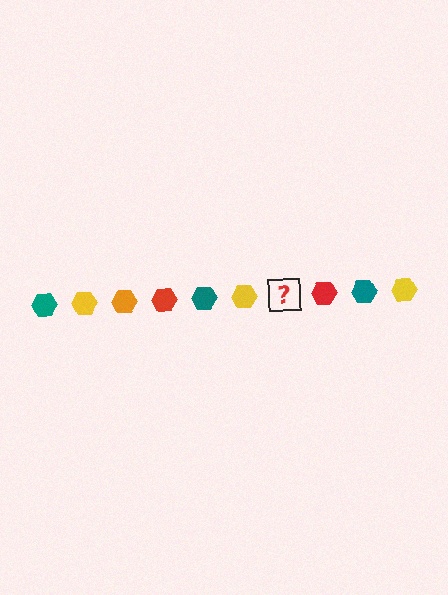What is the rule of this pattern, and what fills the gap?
The rule is that the pattern cycles through teal, yellow, orange, red hexagons. The gap should be filled with an orange hexagon.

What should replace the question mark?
The question mark should be replaced with an orange hexagon.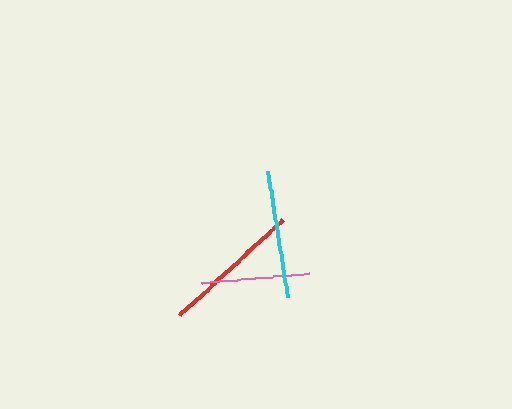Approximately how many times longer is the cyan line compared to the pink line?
The cyan line is approximately 1.2 times the length of the pink line.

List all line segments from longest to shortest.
From longest to shortest: red, cyan, pink.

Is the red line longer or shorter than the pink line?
The red line is longer than the pink line.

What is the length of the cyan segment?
The cyan segment is approximately 128 pixels long.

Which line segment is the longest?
The red line is the longest at approximately 141 pixels.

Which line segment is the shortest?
The pink line is the shortest at approximately 109 pixels.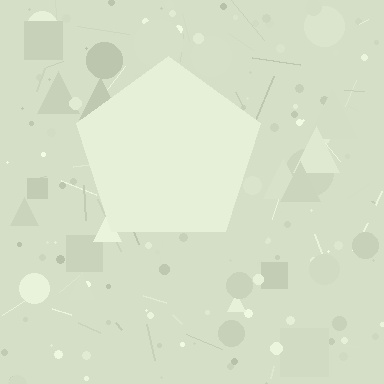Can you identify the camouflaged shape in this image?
The camouflaged shape is a pentagon.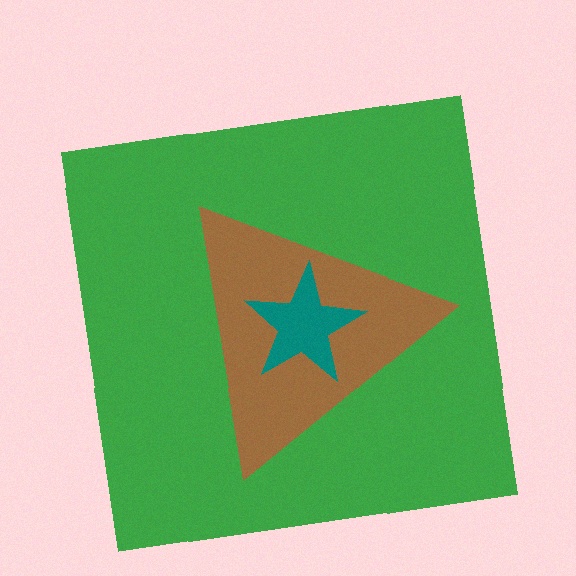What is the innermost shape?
The teal star.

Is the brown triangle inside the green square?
Yes.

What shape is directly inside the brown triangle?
The teal star.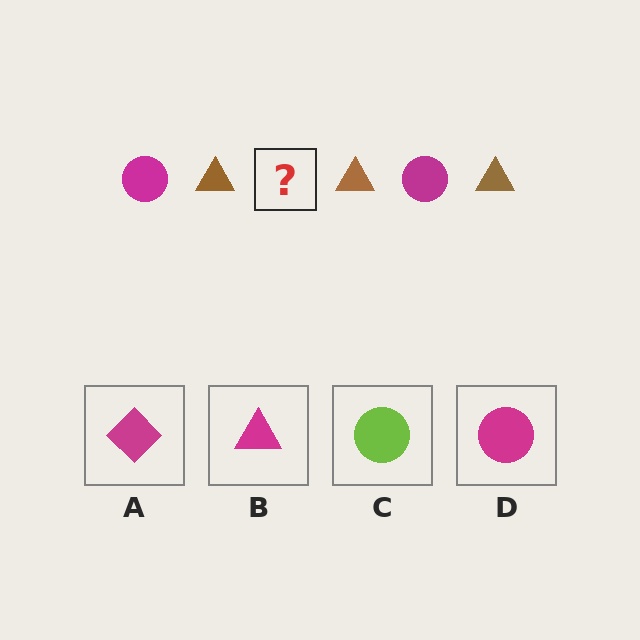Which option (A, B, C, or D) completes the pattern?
D.